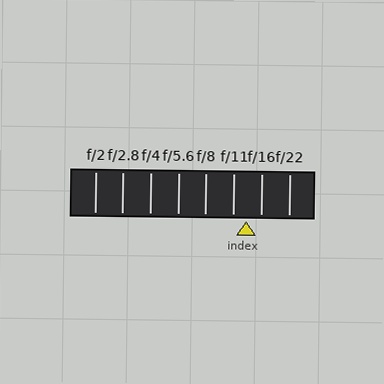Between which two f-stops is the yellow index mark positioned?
The index mark is between f/11 and f/16.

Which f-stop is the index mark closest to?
The index mark is closest to f/11.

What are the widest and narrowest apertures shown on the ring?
The widest aperture shown is f/2 and the narrowest is f/22.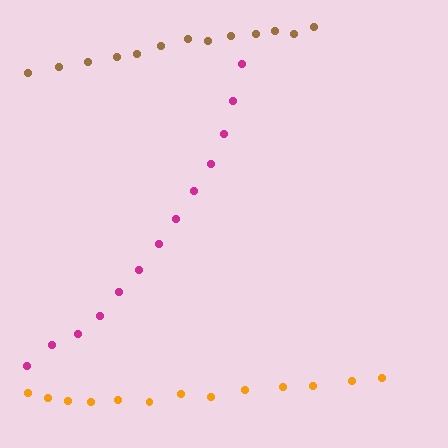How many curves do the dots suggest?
There are 3 distinct paths.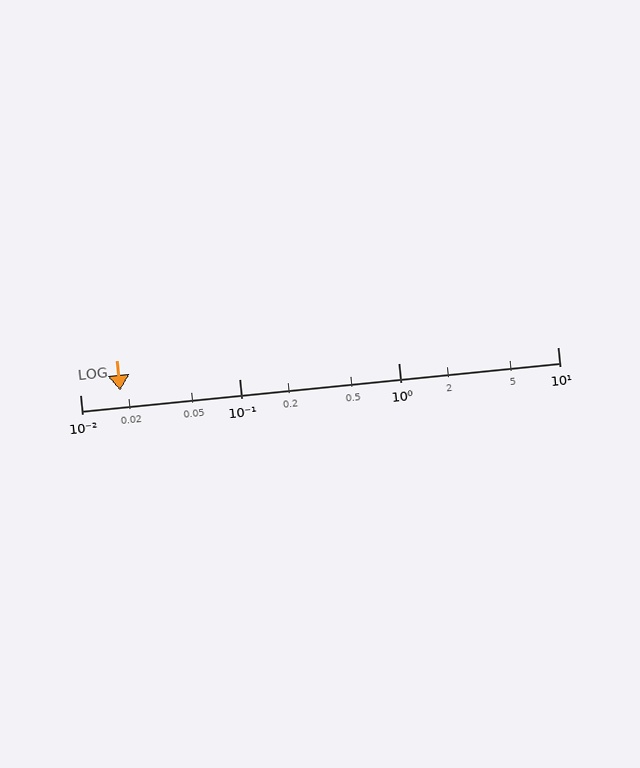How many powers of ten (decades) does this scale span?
The scale spans 3 decades, from 0.01 to 10.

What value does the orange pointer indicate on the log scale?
The pointer indicates approximately 0.018.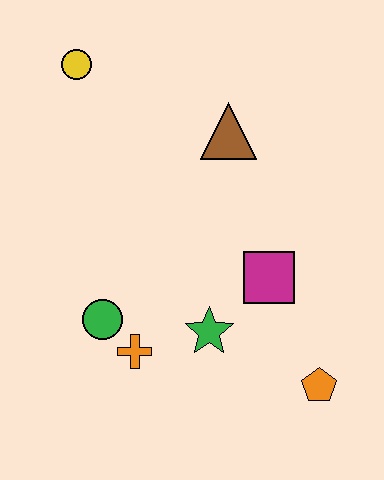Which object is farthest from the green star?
The yellow circle is farthest from the green star.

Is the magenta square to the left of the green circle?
No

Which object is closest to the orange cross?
The green circle is closest to the orange cross.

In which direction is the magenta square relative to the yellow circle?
The magenta square is below the yellow circle.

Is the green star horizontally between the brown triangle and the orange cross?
Yes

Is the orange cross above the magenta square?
No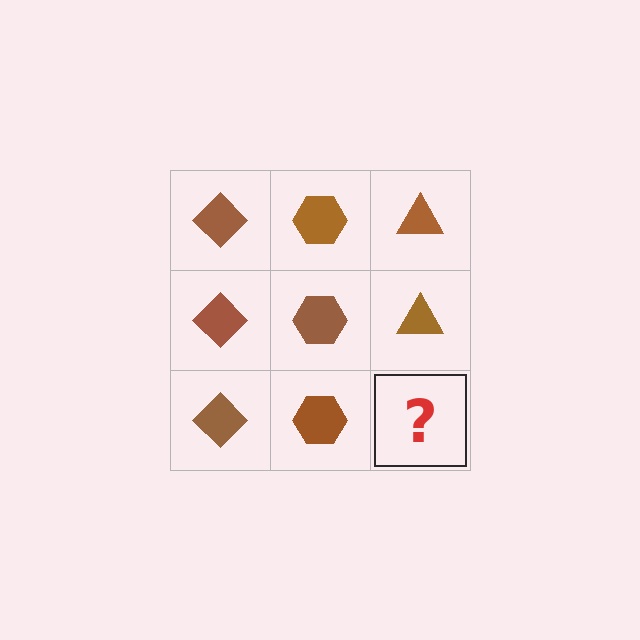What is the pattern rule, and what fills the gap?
The rule is that each column has a consistent shape. The gap should be filled with a brown triangle.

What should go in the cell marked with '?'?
The missing cell should contain a brown triangle.